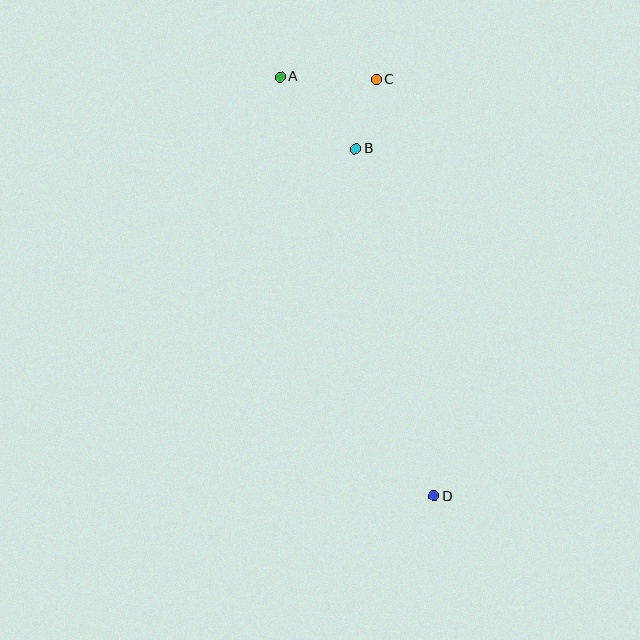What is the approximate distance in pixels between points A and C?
The distance between A and C is approximately 96 pixels.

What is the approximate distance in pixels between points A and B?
The distance between A and B is approximately 104 pixels.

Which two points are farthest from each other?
Points A and D are farthest from each other.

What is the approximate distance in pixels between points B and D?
The distance between B and D is approximately 356 pixels.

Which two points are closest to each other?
Points B and C are closest to each other.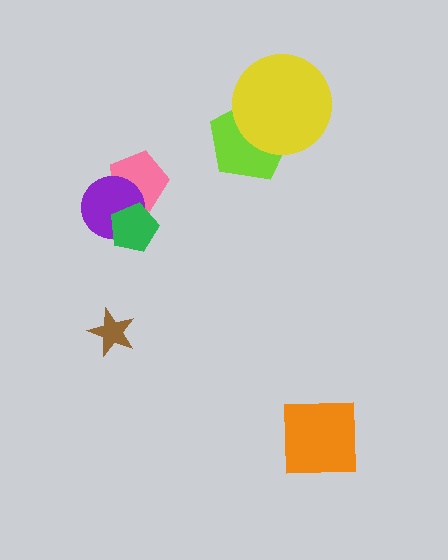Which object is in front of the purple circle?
The green pentagon is in front of the purple circle.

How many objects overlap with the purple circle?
2 objects overlap with the purple circle.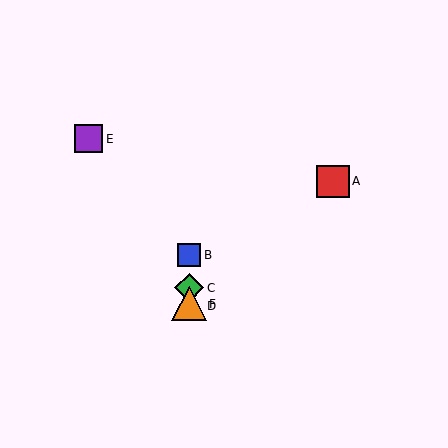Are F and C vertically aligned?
Yes, both are at x≈189.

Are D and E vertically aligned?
No, D is at x≈189 and E is at x≈89.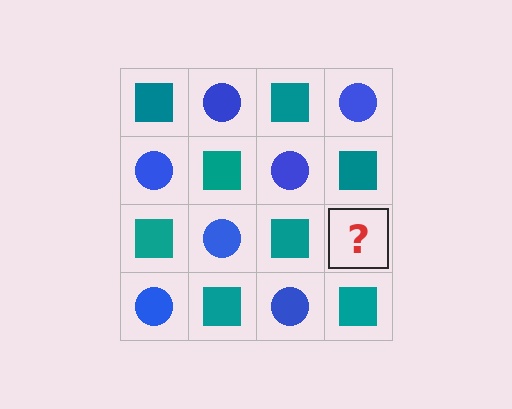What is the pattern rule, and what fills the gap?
The rule is that it alternates teal square and blue circle in a checkerboard pattern. The gap should be filled with a blue circle.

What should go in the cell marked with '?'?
The missing cell should contain a blue circle.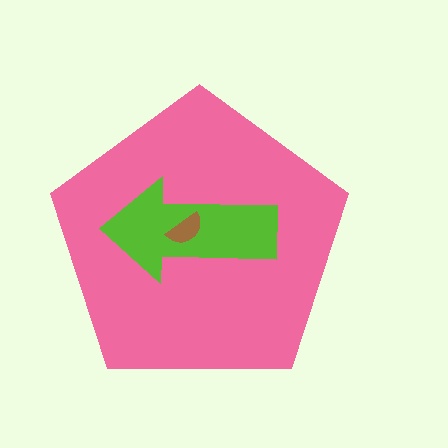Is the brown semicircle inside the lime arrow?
Yes.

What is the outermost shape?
The pink pentagon.